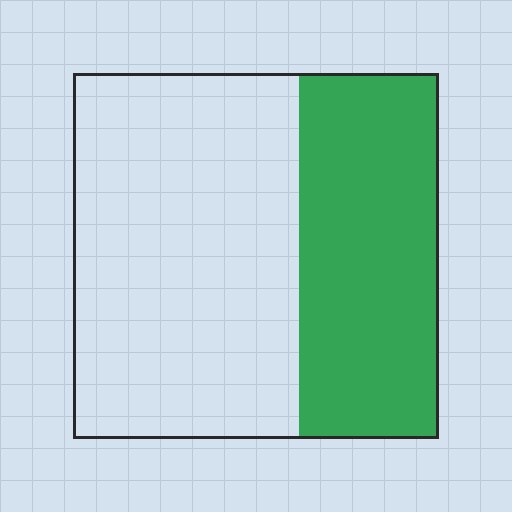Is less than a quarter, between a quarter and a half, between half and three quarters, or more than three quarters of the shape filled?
Between a quarter and a half.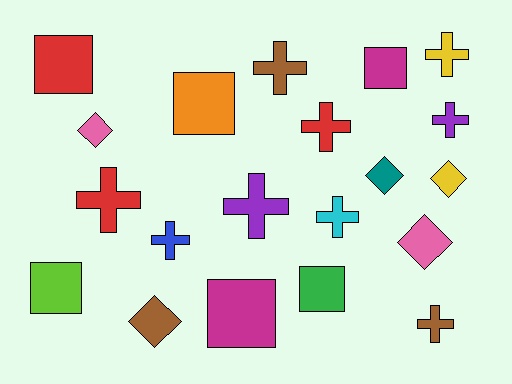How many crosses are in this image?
There are 9 crosses.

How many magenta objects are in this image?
There are 2 magenta objects.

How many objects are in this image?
There are 20 objects.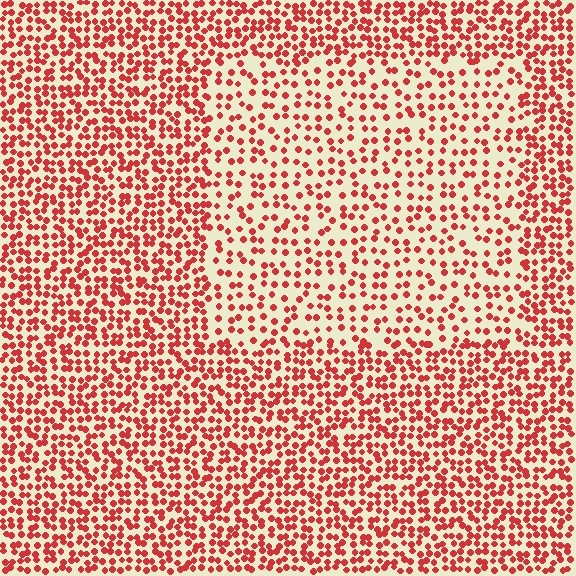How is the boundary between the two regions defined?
The boundary is defined by a change in element density (approximately 1.8x ratio). All elements are the same color, size, and shape.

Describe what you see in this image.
The image contains small red elements arranged at two different densities. A rectangle-shaped region is visible where the elements are less densely packed than the surrounding area.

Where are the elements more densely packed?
The elements are more densely packed outside the rectangle boundary.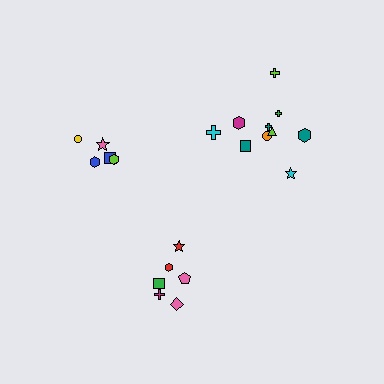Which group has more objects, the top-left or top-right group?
The top-right group.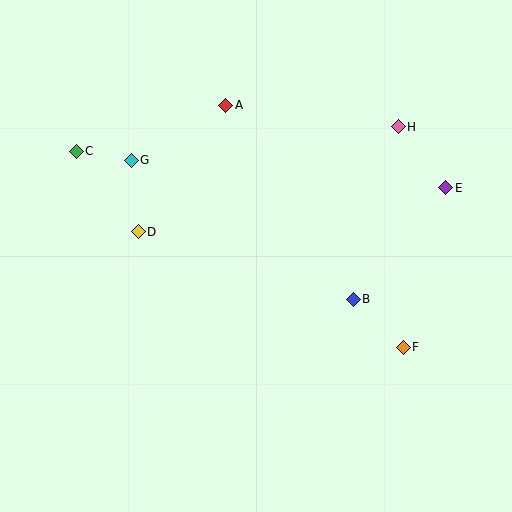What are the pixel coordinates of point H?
Point H is at (398, 127).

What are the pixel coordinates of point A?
Point A is at (226, 105).